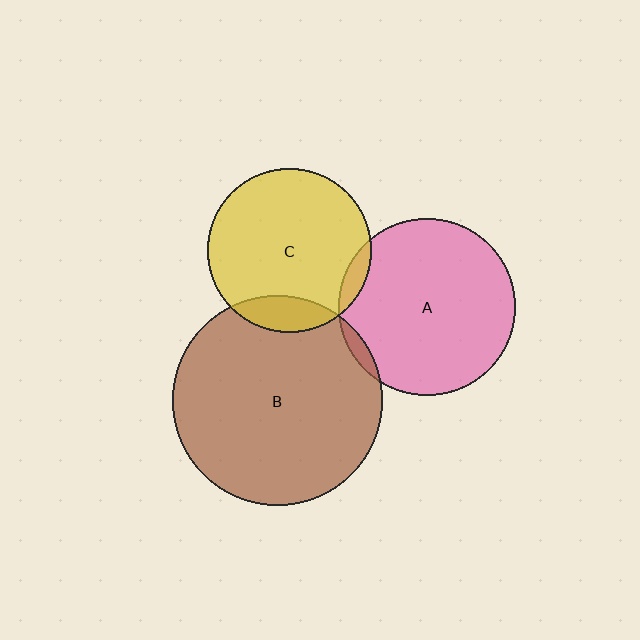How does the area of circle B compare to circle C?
Approximately 1.6 times.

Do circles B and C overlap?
Yes.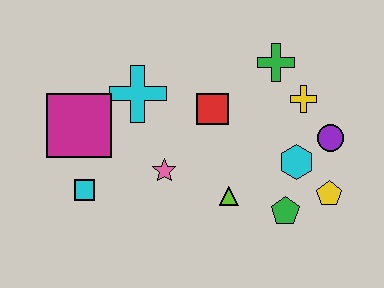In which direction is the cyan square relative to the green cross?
The cyan square is to the left of the green cross.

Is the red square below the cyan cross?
Yes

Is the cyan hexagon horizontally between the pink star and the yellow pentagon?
Yes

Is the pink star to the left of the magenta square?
No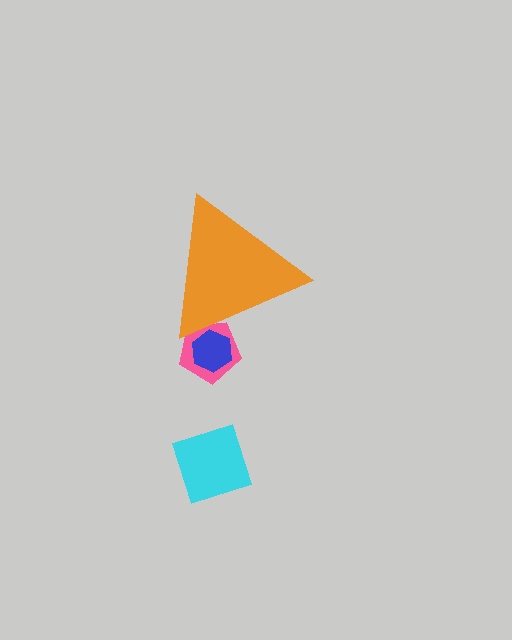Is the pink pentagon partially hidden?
Yes, the pink pentagon is partially hidden behind the orange triangle.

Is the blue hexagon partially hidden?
Yes, the blue hexagon is partially hidden behind the orange triangle.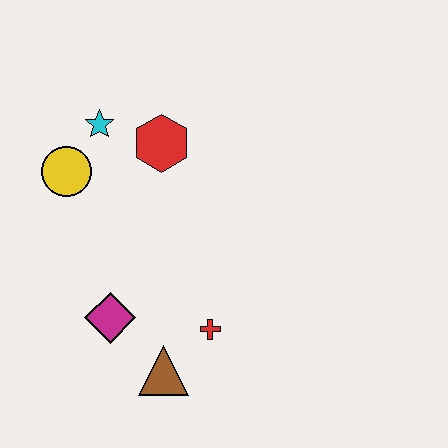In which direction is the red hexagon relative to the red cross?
The red hexagon is above the red cross.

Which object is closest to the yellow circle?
The cyan star is closest to the yellow circle.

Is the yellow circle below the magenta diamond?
No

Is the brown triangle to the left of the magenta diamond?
No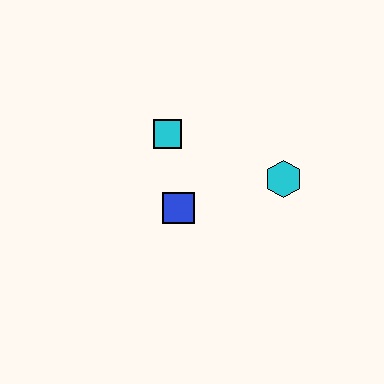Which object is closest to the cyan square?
The blue square is closest to the cyan square.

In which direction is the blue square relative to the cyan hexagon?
The blue square is to the left of the cyan hexagon.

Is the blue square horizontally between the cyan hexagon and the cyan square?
Yes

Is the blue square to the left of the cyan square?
No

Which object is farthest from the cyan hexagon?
The cyan square is farthest from the cyan hexagon.